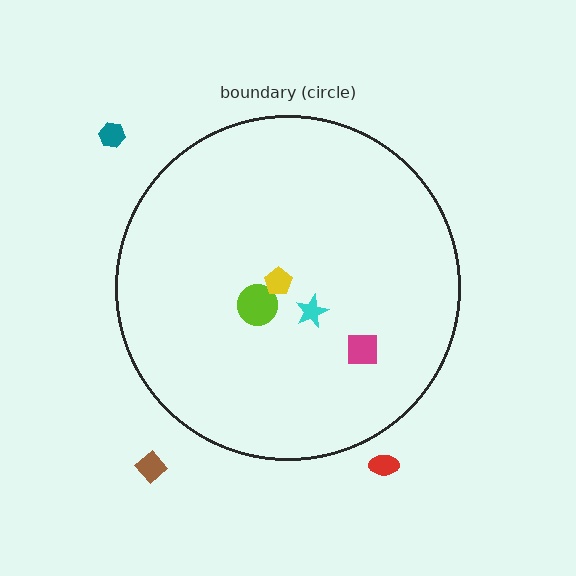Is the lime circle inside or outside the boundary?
Inside.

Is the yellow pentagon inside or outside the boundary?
Inside.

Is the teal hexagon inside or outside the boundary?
Outside.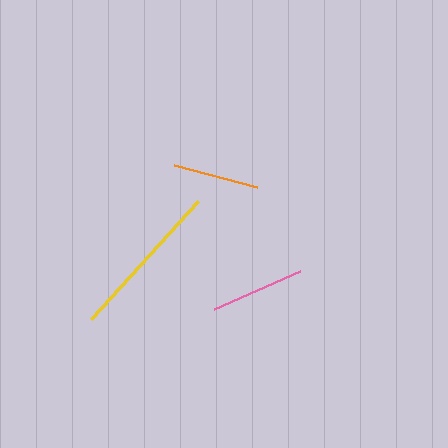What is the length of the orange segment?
The orange segment is approximately 86 pixels long.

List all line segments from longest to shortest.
From longest to shortest: yellow, pink, orange.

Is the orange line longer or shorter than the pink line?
The pink line is longer than the orange line.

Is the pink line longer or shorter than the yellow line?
The yellow line is longer than the pink line.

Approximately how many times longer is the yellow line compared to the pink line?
The yellow line is approximately 1.7 times the length of the pink line.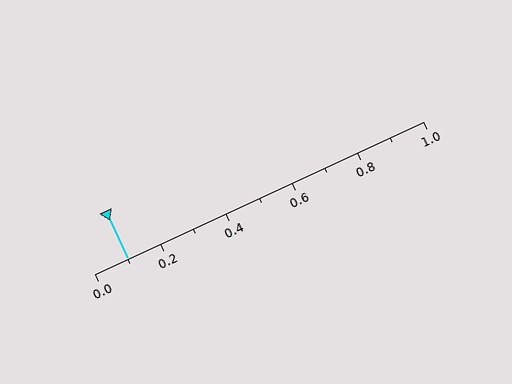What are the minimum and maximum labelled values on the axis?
The axis runs from 0.0 to 1.0.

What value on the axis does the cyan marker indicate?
The marker indicates approximately 0.1.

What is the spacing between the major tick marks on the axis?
The major ticks are spaced 0.2 apart.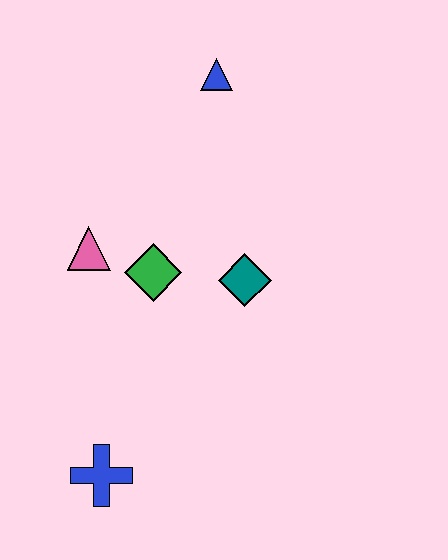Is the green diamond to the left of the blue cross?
No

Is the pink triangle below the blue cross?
No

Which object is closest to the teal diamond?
The green diamond is closest to the teal diamond.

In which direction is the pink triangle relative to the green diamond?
The pink triangle is to the left of the green diamond.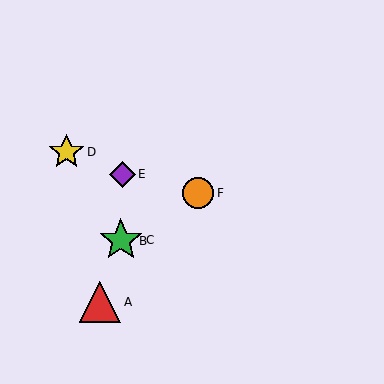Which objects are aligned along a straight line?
Objects B, C, F are aligned along a straight line.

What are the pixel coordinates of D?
Object D is at (67, 152).